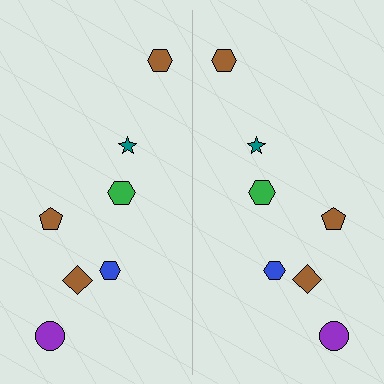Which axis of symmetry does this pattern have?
The pattern has a vertical axis of symmetry running through the center of the image.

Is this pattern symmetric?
Yes, this pattern has bilateral (reflection) symmetry.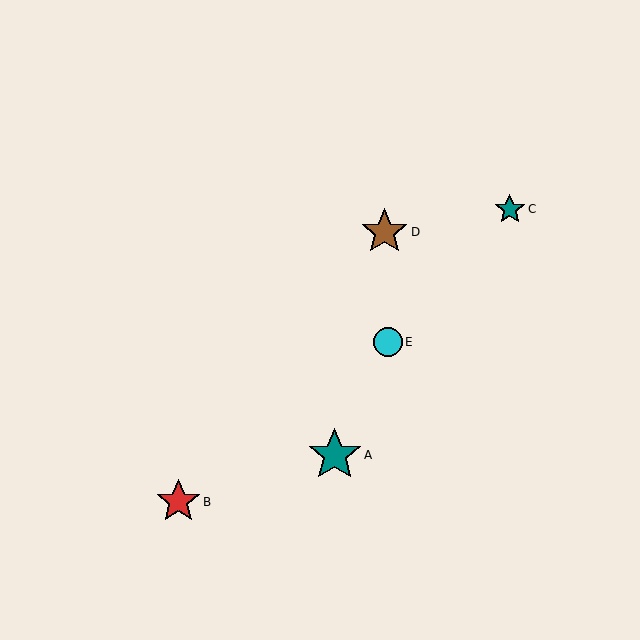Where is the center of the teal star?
The center of the teal star is at (335, 455).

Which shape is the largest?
The teal star (labeled A) is the largest.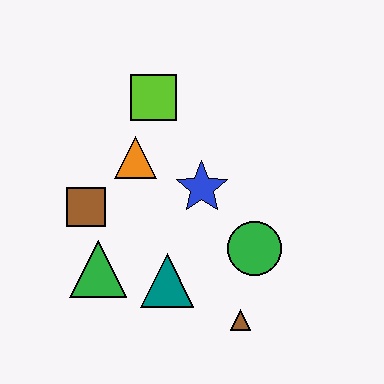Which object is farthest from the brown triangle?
The lime square is farthest from the brown triangle.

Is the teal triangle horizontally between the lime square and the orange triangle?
No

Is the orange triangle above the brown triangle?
Yes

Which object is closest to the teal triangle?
The green triangle is closest to the teal triangle.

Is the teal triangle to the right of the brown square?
Yes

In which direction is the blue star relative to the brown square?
The blue star is to the right of the brown square.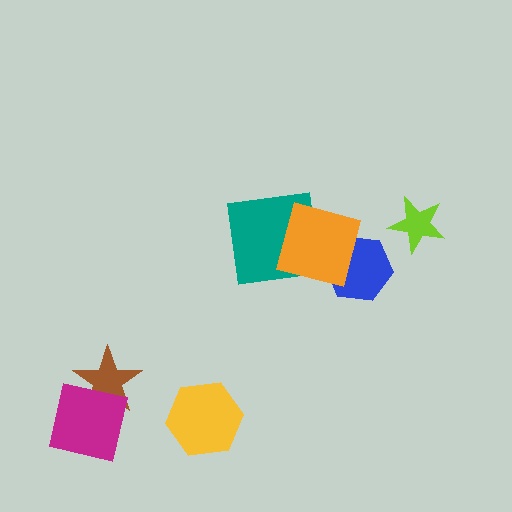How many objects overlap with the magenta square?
1 object overlaps with the magenta square.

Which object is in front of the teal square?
The orange square is in front of the teal square.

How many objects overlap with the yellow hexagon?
0 objects overlap with the yellow hexagon.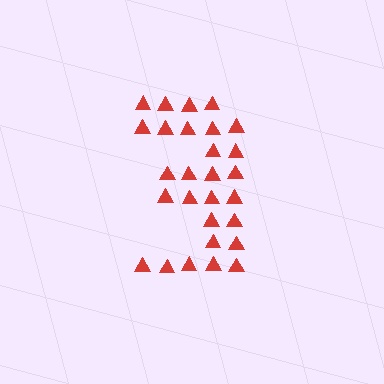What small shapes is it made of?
It is made of small triangles.